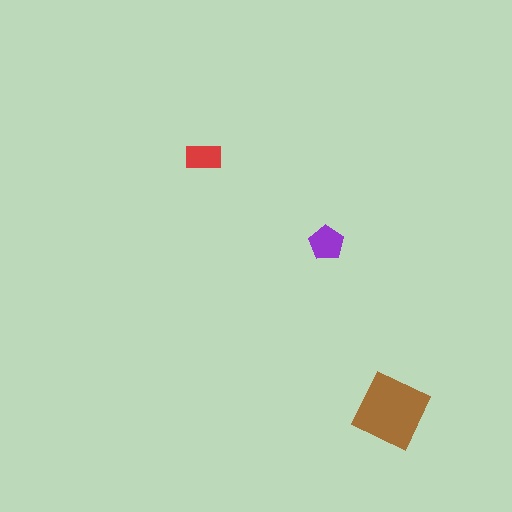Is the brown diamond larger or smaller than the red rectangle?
Larger.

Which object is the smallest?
The red rectangle.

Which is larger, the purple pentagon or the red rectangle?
The purple pentagon.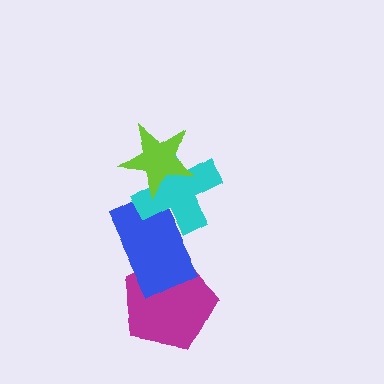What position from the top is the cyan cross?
The cyan cross is 2nd from the top.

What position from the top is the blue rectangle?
The blue rectangle is 3rd from the top.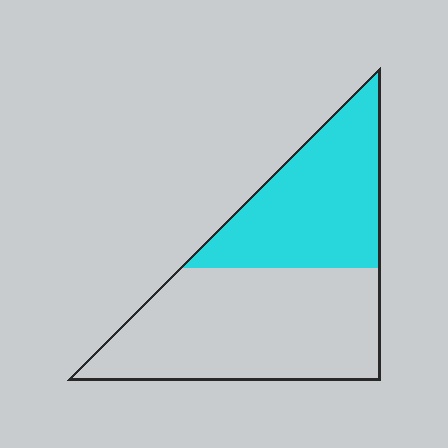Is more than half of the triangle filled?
No.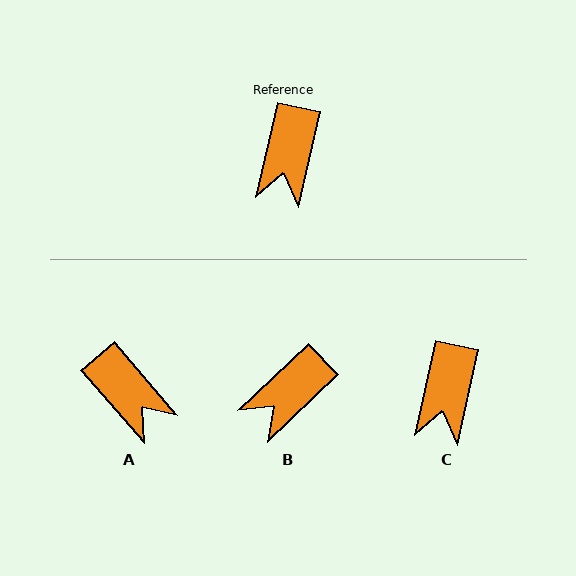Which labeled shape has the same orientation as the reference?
C.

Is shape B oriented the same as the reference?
No, it is off by about 34 degrees.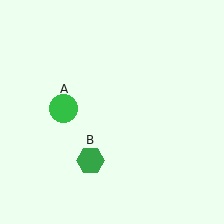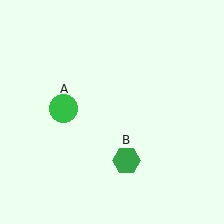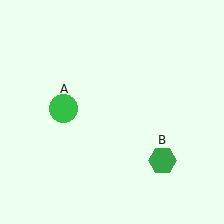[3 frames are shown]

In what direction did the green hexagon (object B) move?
The green hexagon (object B) moved right.